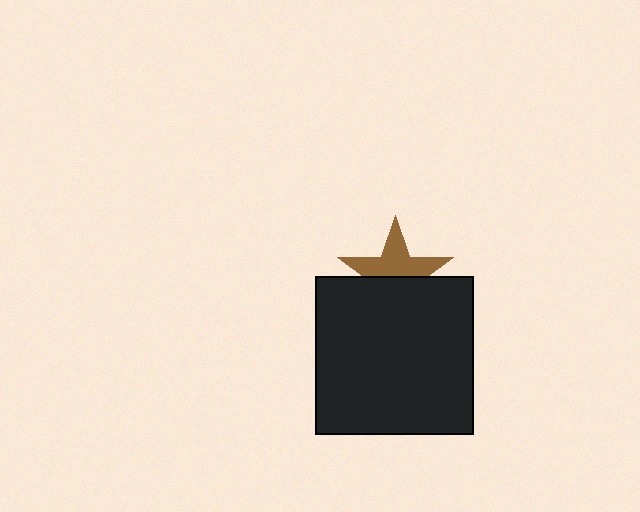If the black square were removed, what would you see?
You would see the complete brown star.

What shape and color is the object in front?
The object in front is a black square.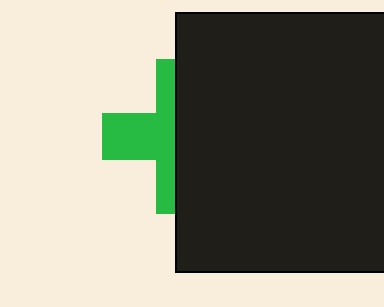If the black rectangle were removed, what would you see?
You would see the complete green cross.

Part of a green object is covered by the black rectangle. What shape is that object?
It is a cross.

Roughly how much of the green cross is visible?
About half of it is visible (roughly 45%).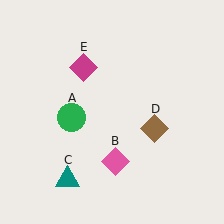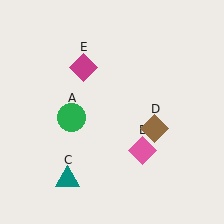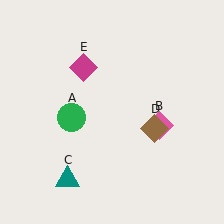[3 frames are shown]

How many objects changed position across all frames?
1 object changed position: pink diamond (object B).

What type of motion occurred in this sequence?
The pink diamond (object B) rotated counterclockwise around the center of the scene.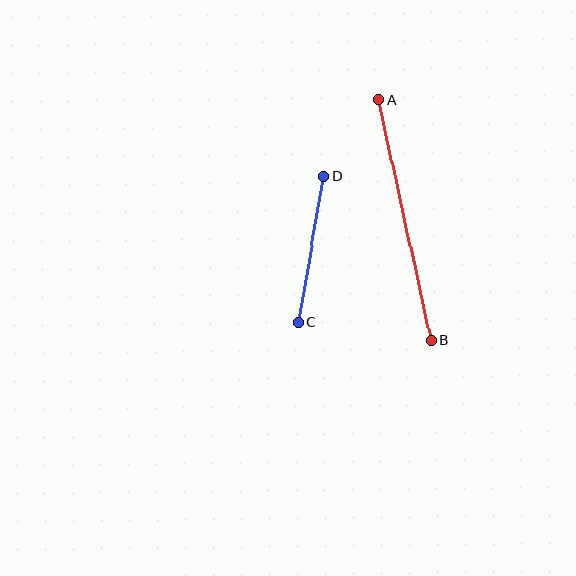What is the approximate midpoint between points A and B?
The midpoint is at approximately (405, 220) pixels.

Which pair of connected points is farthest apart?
Points A and B are farthest apart.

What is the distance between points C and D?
The distance is approximately 148 pixels.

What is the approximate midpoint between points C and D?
The midpoint is at approximately (311, 249) pixels.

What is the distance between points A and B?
The distance is approximately 247 pixels.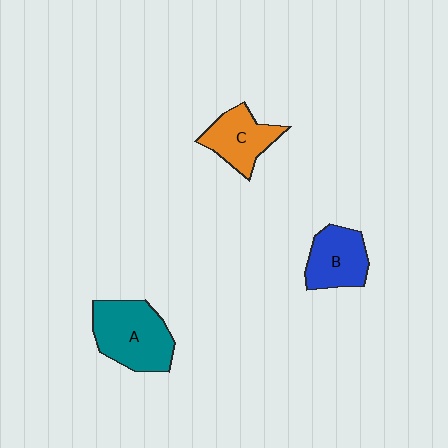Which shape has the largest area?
Shape A (teal).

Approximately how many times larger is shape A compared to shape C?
Approximately 1.4 times.